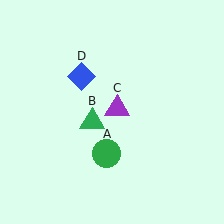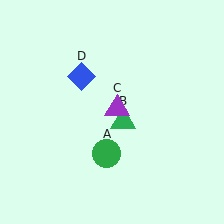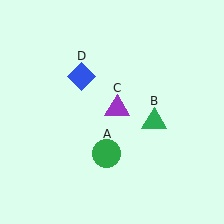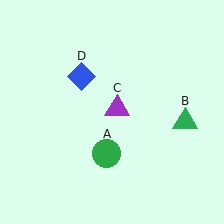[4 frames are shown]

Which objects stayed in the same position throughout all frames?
Green circle (object A) and purple triangle (object C) and blue diamond (object D) remained stationary.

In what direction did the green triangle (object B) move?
The green triangle (object B) moved right.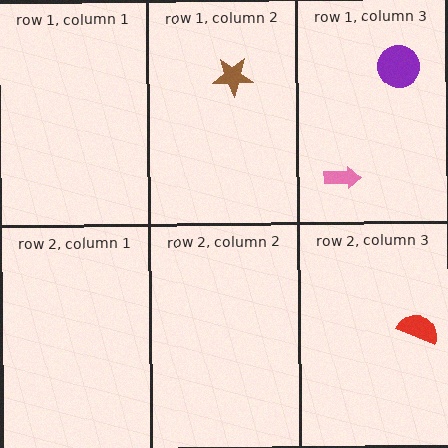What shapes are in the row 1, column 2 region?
The brown star.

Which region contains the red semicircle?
The row 2, column 3 region.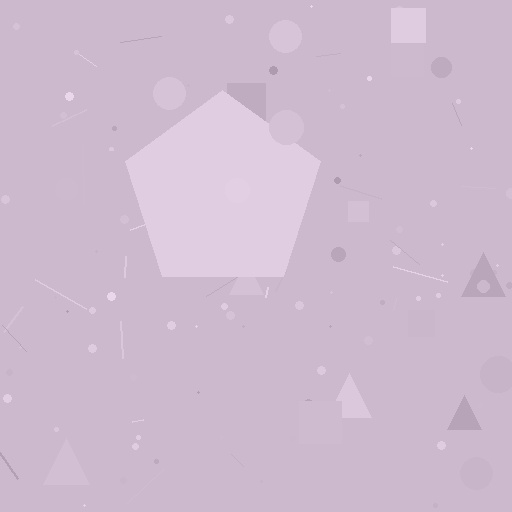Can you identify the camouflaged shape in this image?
The camouflaged shape is a pentagon.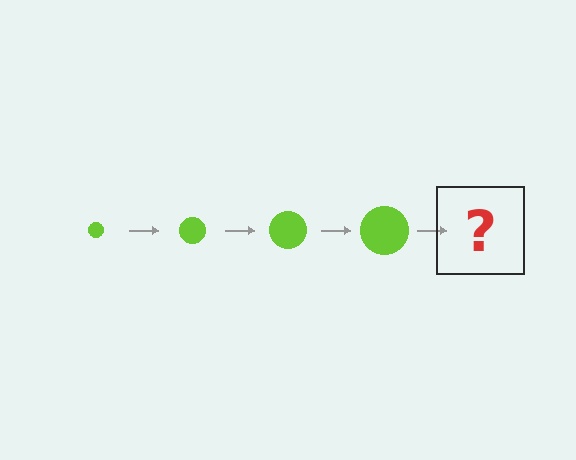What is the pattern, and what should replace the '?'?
The pattern is that the circle gets progressively larger each step. The '?' should be a lime circle, larger than the previous one.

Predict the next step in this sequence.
The next step is a lime circle, larger than the previous one.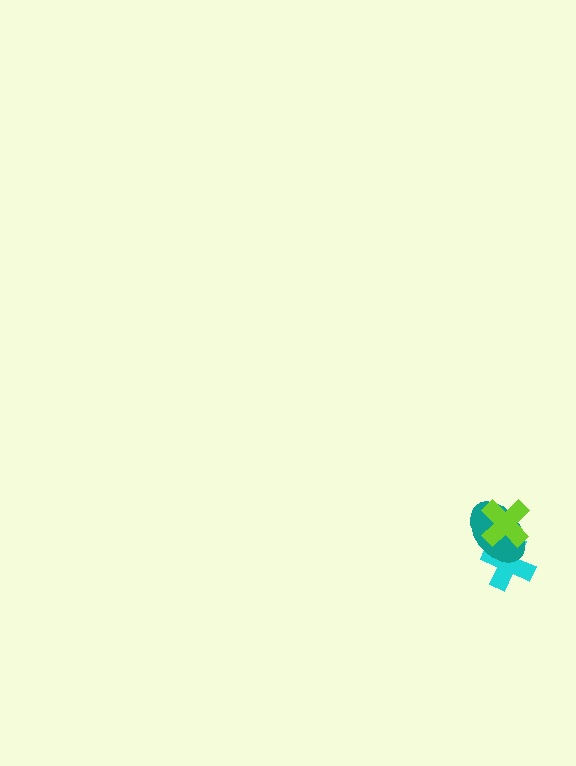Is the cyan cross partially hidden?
Yes, it is partially covered by another shape.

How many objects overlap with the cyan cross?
2 objects overlap with the cyan cross.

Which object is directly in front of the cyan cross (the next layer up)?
The teal ellipse is directly in front of the cyan cross.